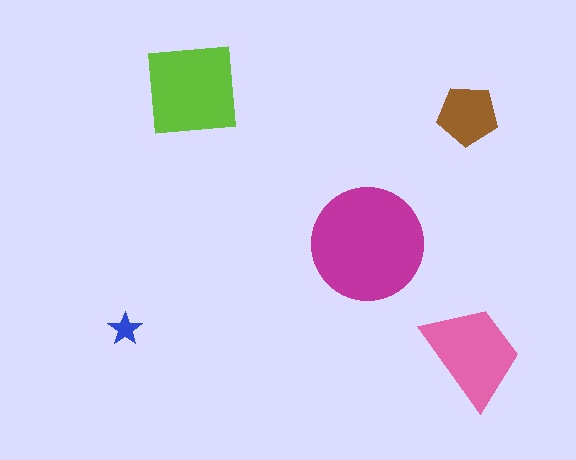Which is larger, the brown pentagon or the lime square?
The lime square.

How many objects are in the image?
There are 5 objects in the image.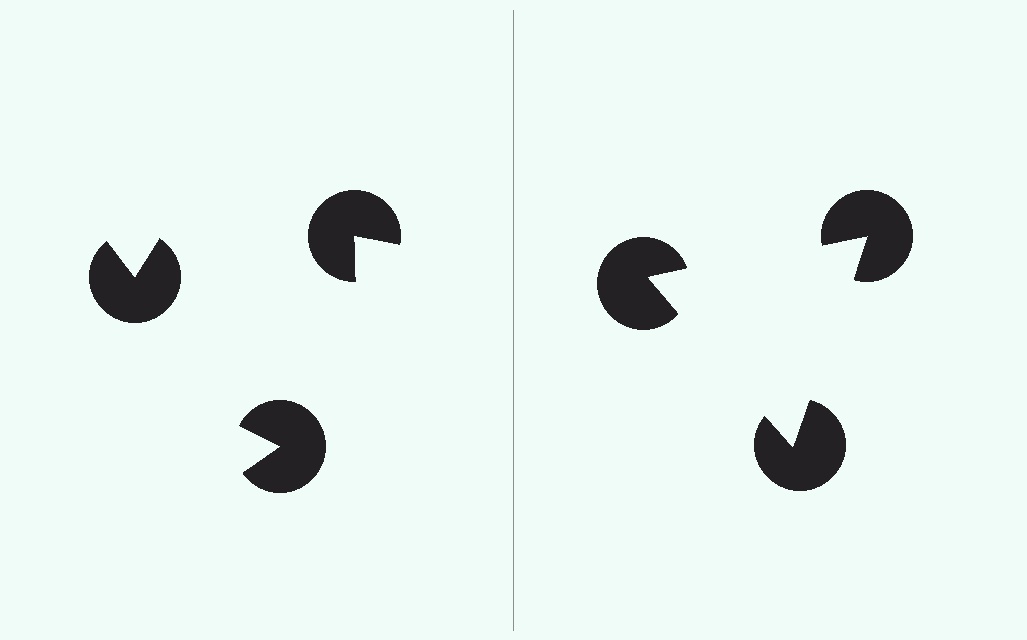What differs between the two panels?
The pac-man discs are positioned identically on both sides; only the wedge orientations differ. On the right they align to a triangle; on the left they are misaligned.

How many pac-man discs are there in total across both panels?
6 — 3 on each side.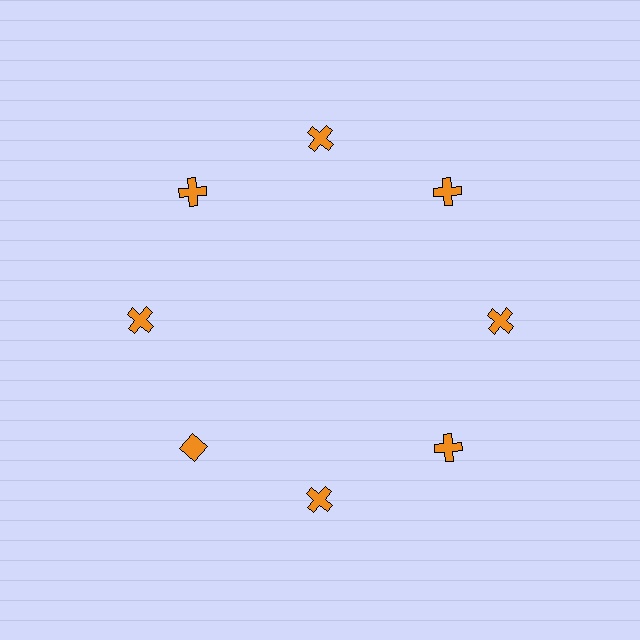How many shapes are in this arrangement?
There are 8 shapes arranged in a ring pattern.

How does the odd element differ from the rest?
It has a different shape: diamond instead of cross.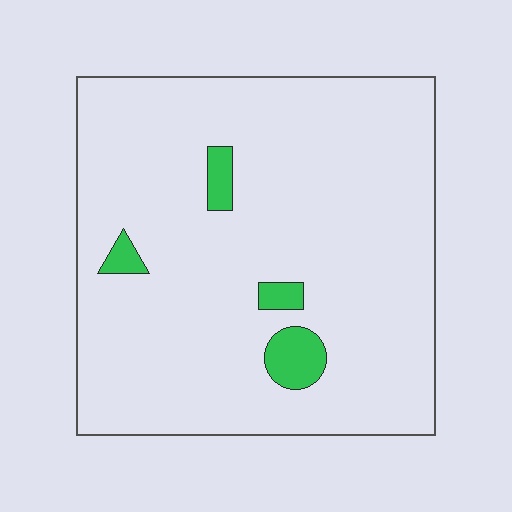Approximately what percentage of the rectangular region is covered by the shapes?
Approximately 5%.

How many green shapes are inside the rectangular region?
4.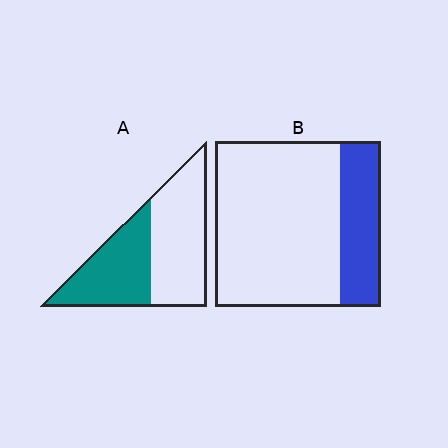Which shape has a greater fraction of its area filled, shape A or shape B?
Shape A.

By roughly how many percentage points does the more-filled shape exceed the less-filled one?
By roughly 20 percentage points (A over B).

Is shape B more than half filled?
No.